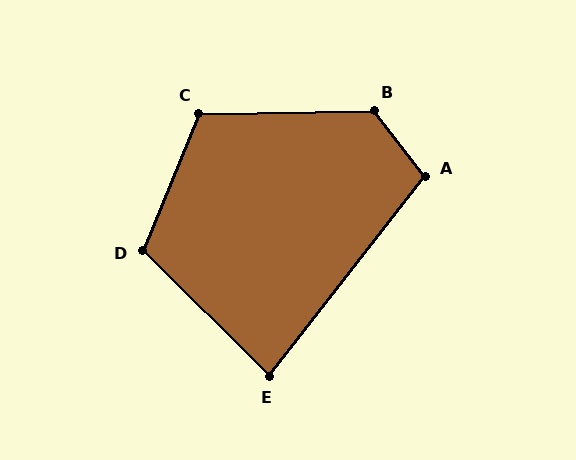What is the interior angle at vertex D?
Approximately 112 degrees (obtuse).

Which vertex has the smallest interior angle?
E, at approximately 83 degrees.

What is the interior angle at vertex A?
Approximately 104 degrees (obtuse).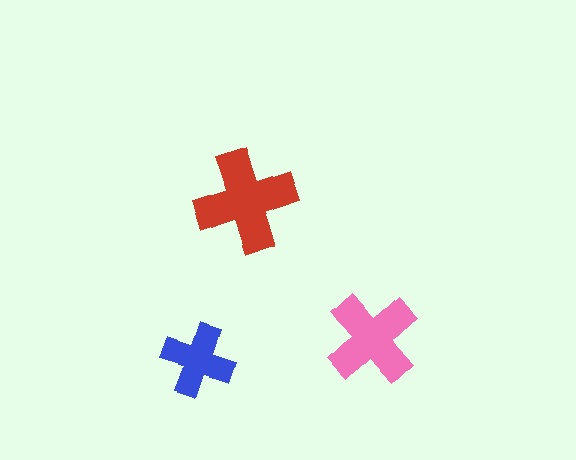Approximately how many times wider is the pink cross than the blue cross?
About 1.5 times wider.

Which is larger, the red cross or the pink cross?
The red one.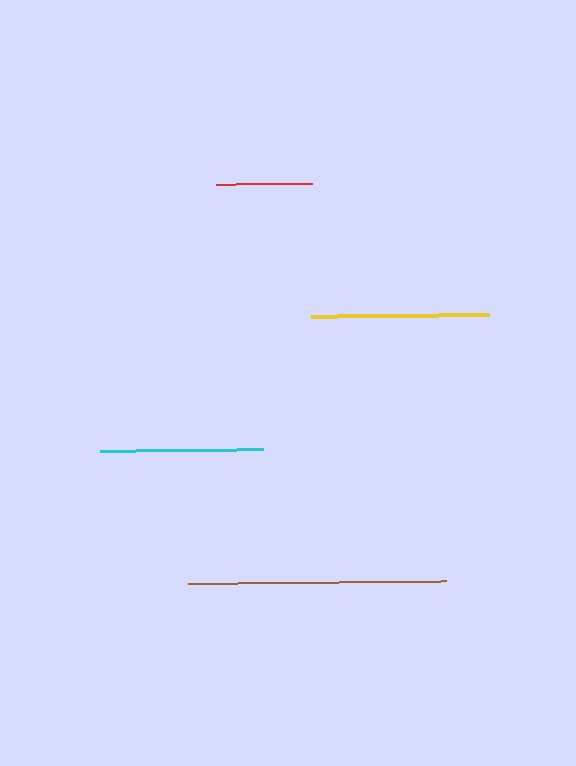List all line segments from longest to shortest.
From longest to shortest: brown, yellow, cyan, red.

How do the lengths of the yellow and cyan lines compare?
The yellow and cyan lines are approximately the same length.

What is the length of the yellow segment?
The yellow segment is approximately 178 pixels long.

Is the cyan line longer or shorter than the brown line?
The brown line is longer than the cyan line.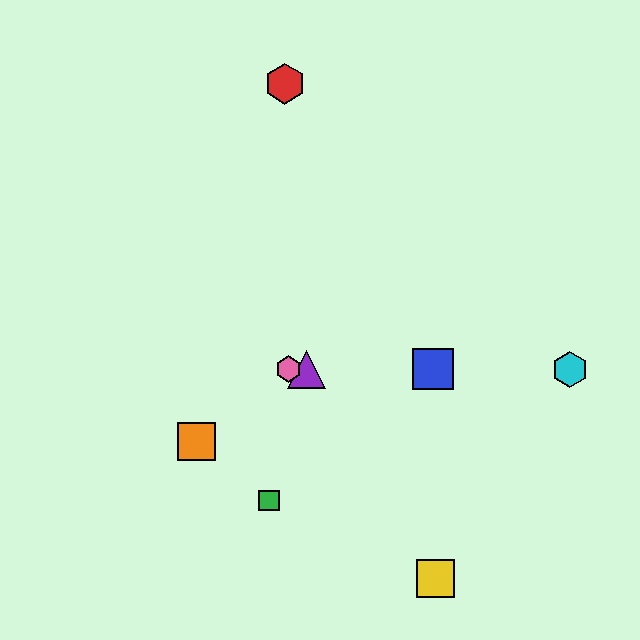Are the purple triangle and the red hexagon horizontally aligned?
No, the purple triangle is at y≈369 and the red hexagon is at y≈84.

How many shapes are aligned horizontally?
4 shapes (the blue square, the purple triangle, the cyan hexagon, the pink hexagon) are aligned horizontally.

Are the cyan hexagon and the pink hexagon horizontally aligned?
Yes, both are at y≈369.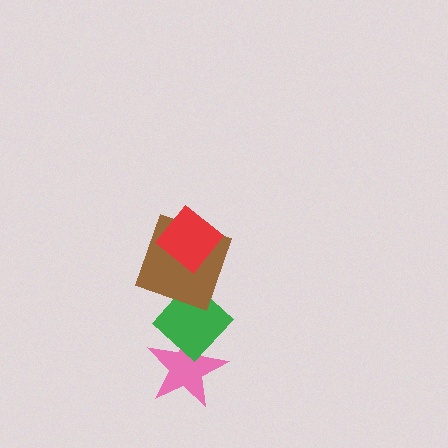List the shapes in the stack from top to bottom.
From top to bottom: the red diamond, the brown square, the green diamond, the pink star.